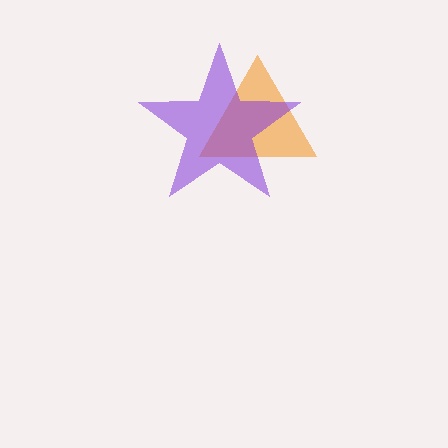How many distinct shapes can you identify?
There are 2 distinct shapes: an orange triangle, a purple star.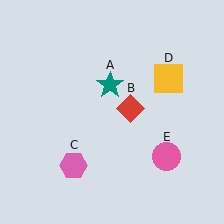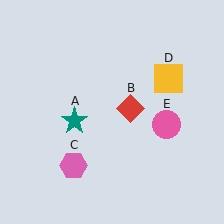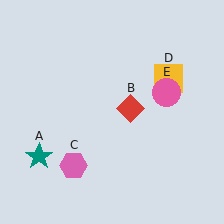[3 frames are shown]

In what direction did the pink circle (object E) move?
The pink circle (object E) moved up.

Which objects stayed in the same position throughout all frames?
Red diamond (object B) and pink hexagon (object C) and yellow square (object D) remained stationary.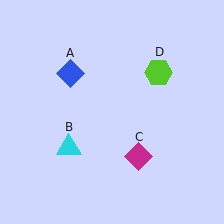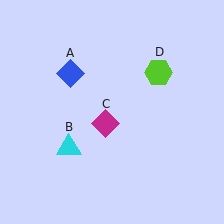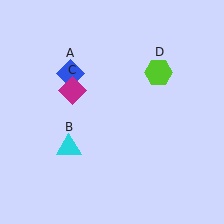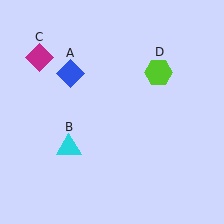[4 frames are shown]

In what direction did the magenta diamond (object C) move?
The magenta diamond (object C) moved up and to the left.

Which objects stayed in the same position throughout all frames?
Blue diamond (object A) and cyan triangle (object B) and lime hexagon (object D) remained stationary.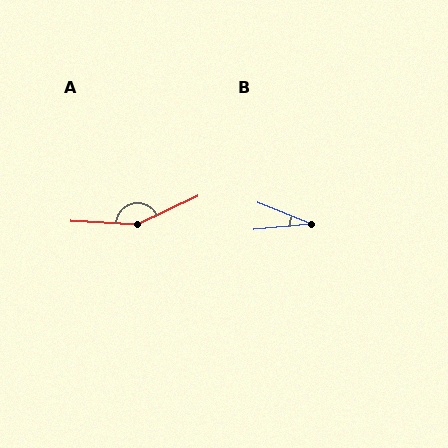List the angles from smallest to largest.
B (27°), A (152°).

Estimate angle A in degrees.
Approximately 152 degrees.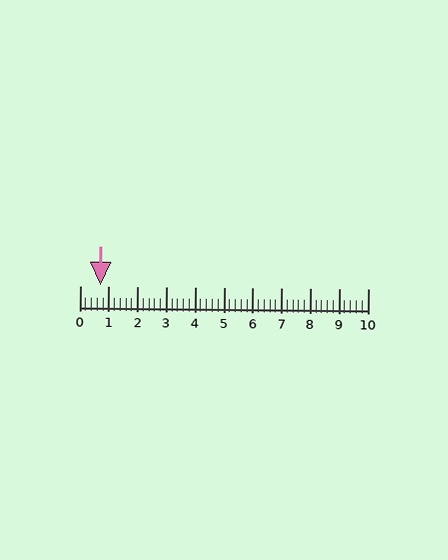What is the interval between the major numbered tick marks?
The major tick marks are spaced 1 units apart.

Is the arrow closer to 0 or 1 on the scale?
The arrow is closer to 1.